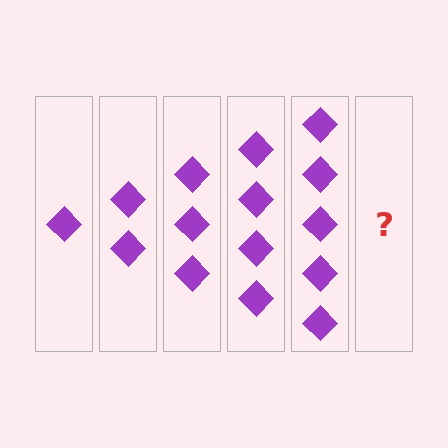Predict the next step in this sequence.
The next step is 6 diamonds.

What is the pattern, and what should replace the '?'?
The pattern is that each step adds one more diamond. The '?' should be 6 diamonds.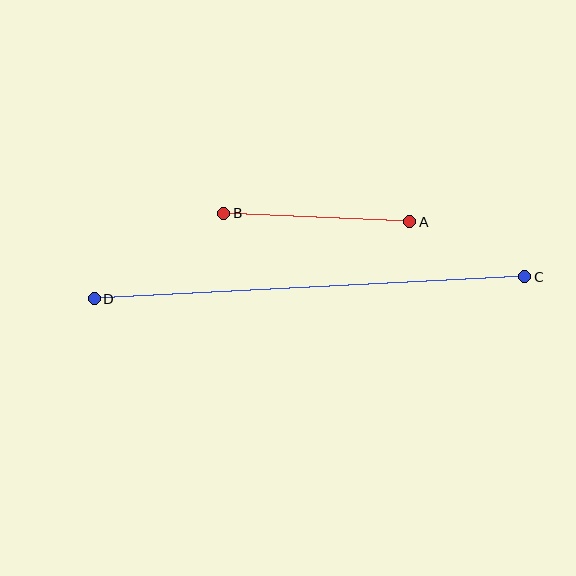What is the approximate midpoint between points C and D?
The midpoint is at approximately (309, 288) pixels.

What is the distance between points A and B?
The distance is approximately 186 pixels.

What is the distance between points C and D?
The distance is approximately 431 pixels.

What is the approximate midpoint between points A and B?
The midpoint is at approximately (317, 217) pixels.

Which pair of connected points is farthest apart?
Points C and D are farthest apart.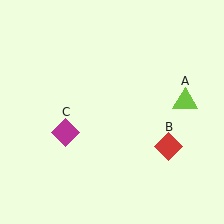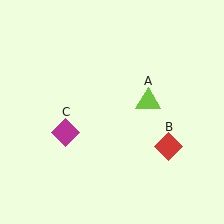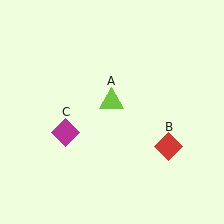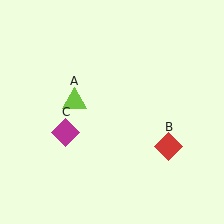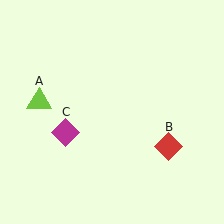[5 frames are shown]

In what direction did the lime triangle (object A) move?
The lime triangle (object A) moved left.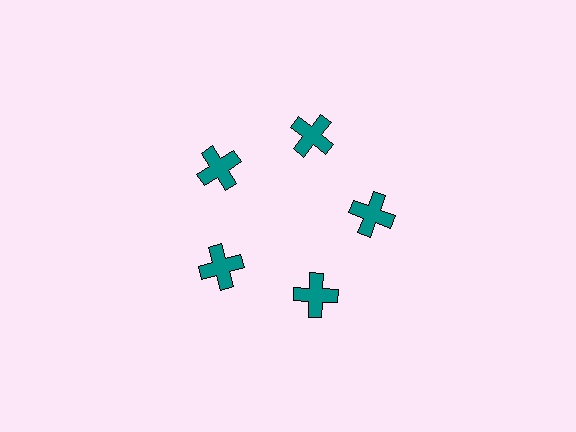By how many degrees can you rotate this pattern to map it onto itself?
The pattern maps onto itself every 72 degrees of rotation.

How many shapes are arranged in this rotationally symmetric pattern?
There are 5 shapes, arranged in 5 groups of 1.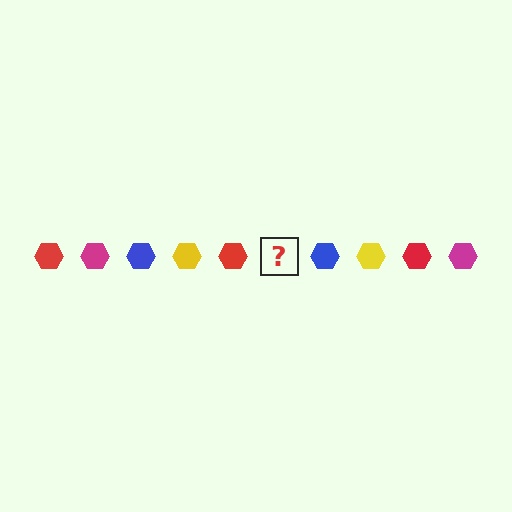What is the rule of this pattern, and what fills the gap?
The rule is that the pattern cycles through red, magenta, blue, yellow hexagons. The gap should be filled with a magenta hexagon.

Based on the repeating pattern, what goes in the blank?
The blank should be a magenta hexagon.